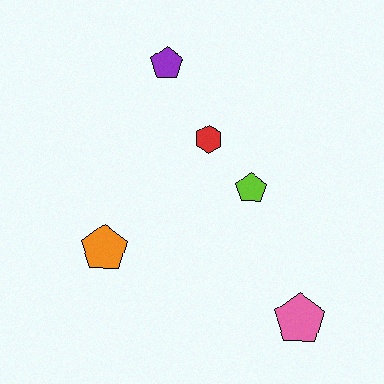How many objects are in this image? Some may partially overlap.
There are 5 objects.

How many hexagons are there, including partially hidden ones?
There is 1 hexagon.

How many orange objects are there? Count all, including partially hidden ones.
There is 1 orange object.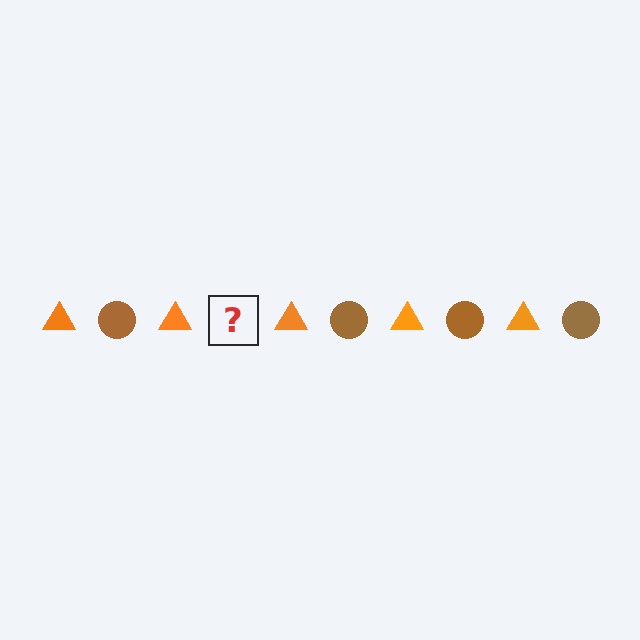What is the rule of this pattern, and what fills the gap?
The rule is that the pattern alternates between orange triangle and brown circle. The gap should be filled with a brown circle.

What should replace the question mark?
The question mark should be replaced with a brown circle.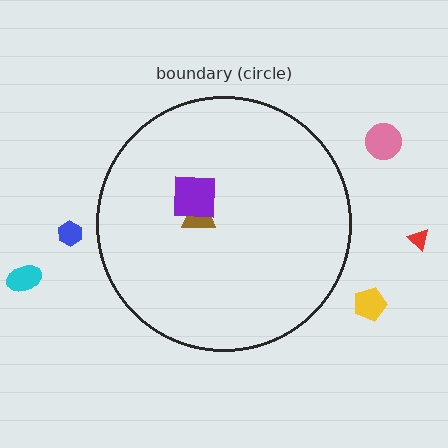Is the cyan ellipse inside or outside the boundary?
Outside.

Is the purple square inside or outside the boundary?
Inside.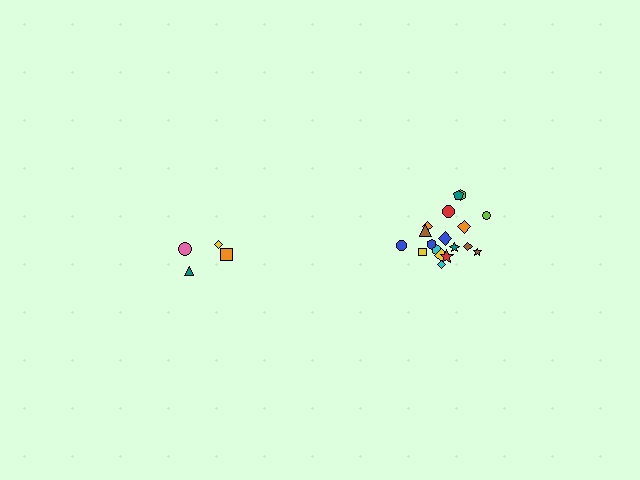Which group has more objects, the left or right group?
The right group.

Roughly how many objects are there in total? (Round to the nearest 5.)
Roughly 20 objects in total.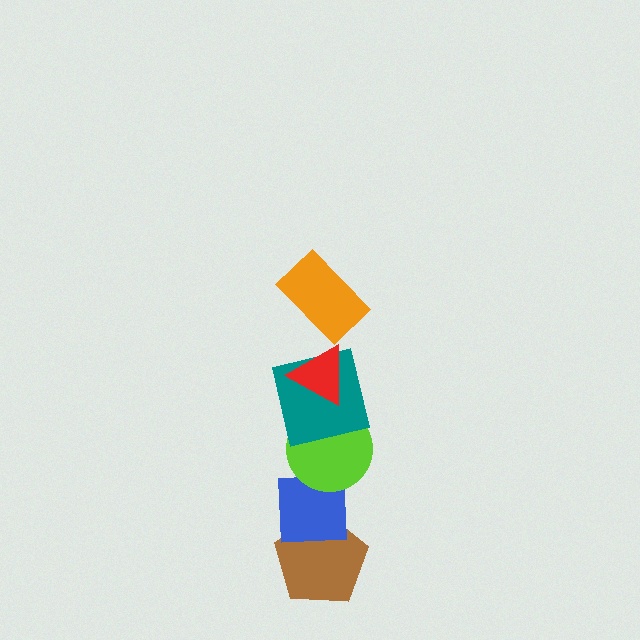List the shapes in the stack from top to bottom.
From top to bottom: the orange rectangle, the red triangle, the teal square, the lime circle, the blue square, the brown pentagon.